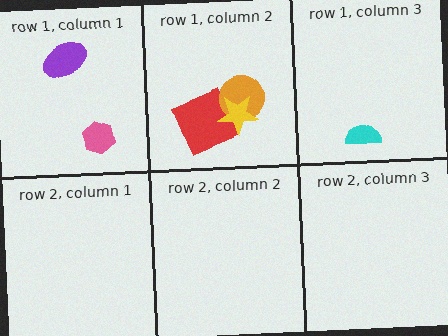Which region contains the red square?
The row 1, column 2 region.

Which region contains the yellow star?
The row 1, column 2 region.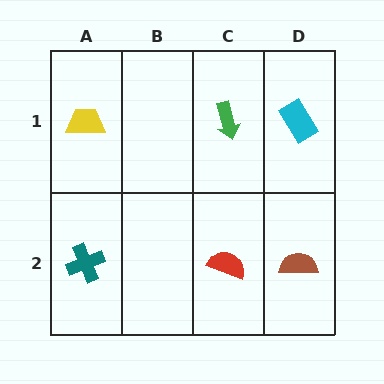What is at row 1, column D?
A cyan rectangle.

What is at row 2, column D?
A brown semicircle.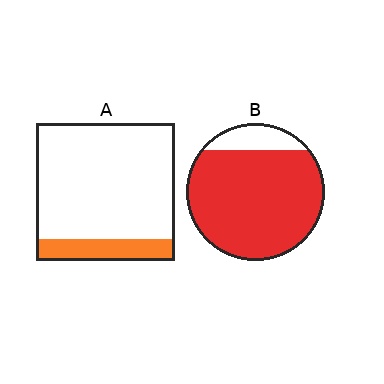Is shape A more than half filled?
No.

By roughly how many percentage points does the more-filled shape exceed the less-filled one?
By roughly 70 percentage points (B over A).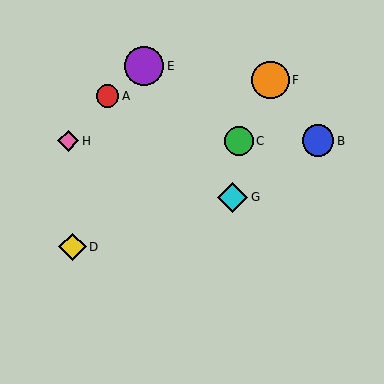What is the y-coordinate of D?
Object D is at y≈247.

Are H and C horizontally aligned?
Yes, both are at y≈141.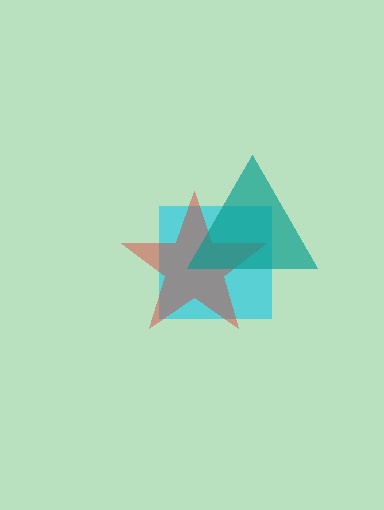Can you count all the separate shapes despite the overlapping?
Yes, there are 3 separate shapes.